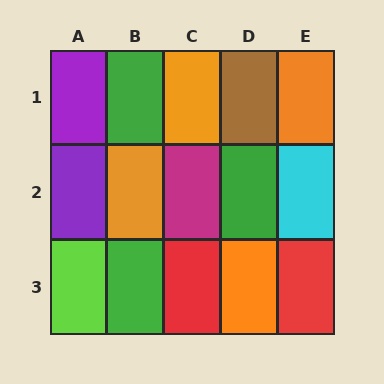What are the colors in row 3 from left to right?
Lime, green, red, orange, red.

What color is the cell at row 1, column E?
Orange.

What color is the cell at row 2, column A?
Purple.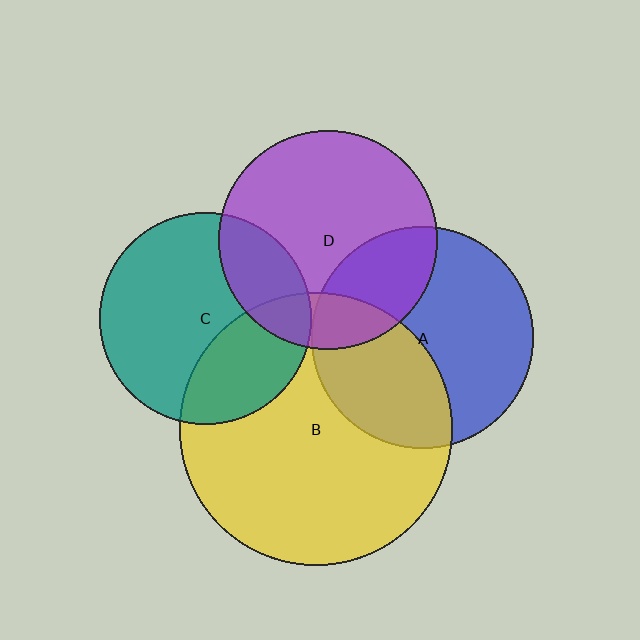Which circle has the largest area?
Circle B (yellow).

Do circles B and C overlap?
Yes.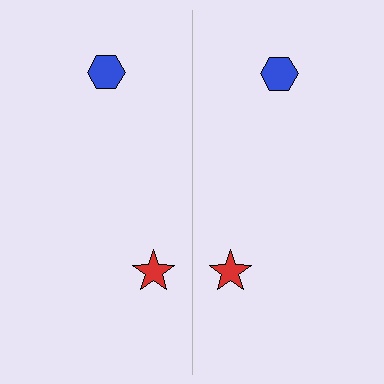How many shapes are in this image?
There are 4 shapes in this image.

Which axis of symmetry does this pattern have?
The pattern has a vertical axis of symmetry running through the center of the image.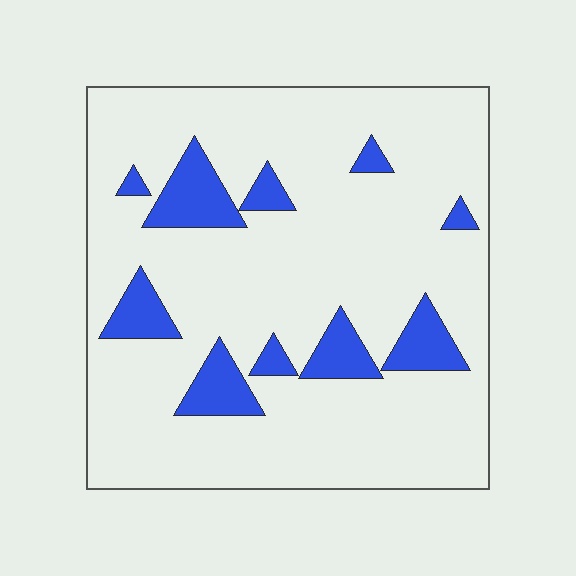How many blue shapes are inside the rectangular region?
10.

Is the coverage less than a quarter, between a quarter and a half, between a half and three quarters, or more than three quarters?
Less than a quarter.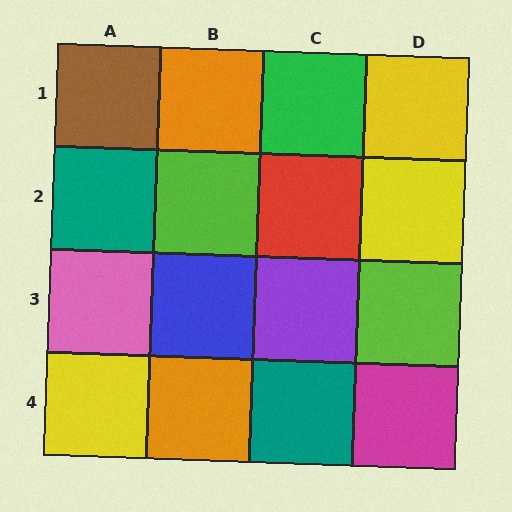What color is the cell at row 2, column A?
Teal.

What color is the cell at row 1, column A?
Brown.